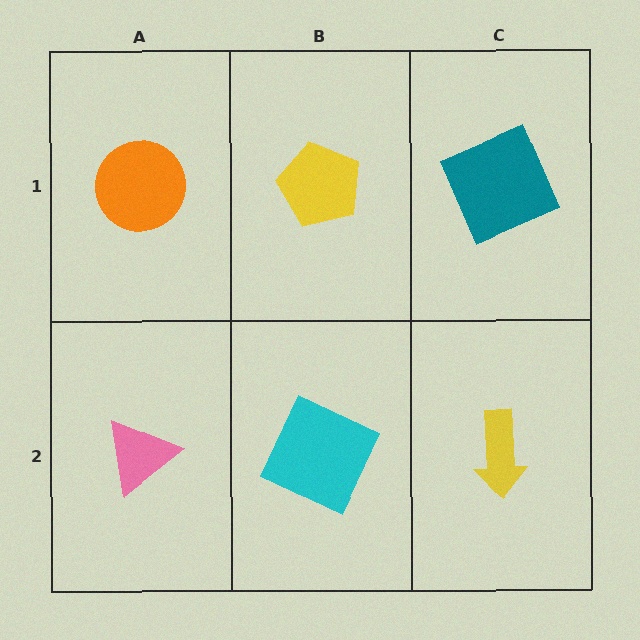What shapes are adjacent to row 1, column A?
A pink triangle (row 2, column A), a yellow pentagon (row 1, column B).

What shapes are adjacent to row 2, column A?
An orange circle (row 1, column A), a cyan square (row 2, column B).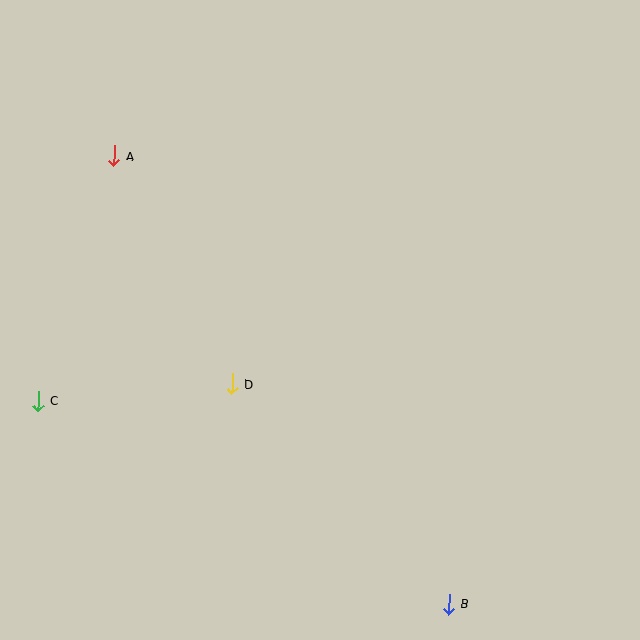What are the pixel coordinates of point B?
Point B is at (449, 604).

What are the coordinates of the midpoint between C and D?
The midpoint between C and D is at (135, 392).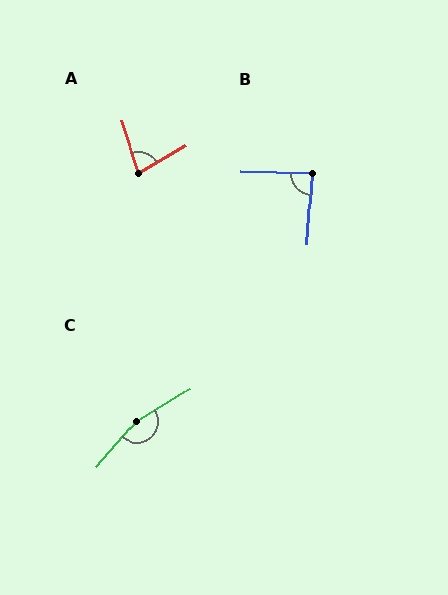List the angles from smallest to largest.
A (76°), B (89°), C (162°).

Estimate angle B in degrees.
Approximately 89 degrees.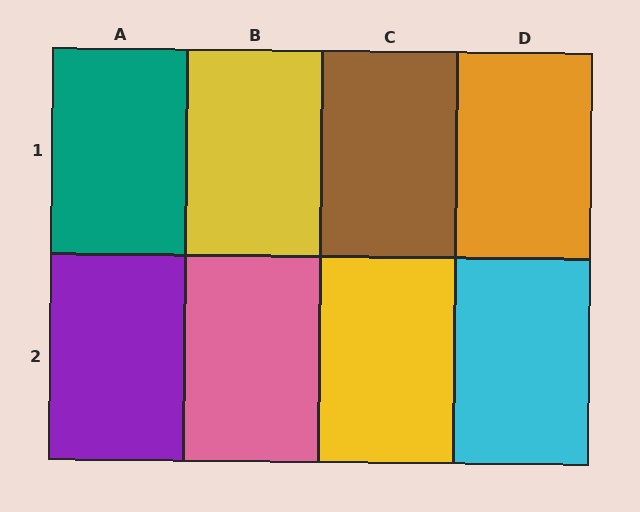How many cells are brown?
1 cell is brown.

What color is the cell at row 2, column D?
Cyan.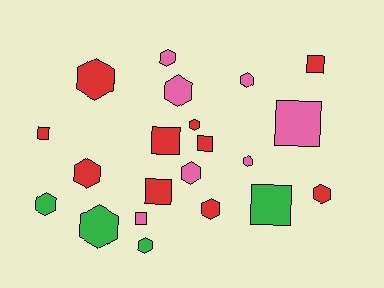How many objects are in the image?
There are 21 objects.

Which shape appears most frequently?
Hexagon, with 13 objects.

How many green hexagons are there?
There are 3 green hexagons.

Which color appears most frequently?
Red, with 10 objects.